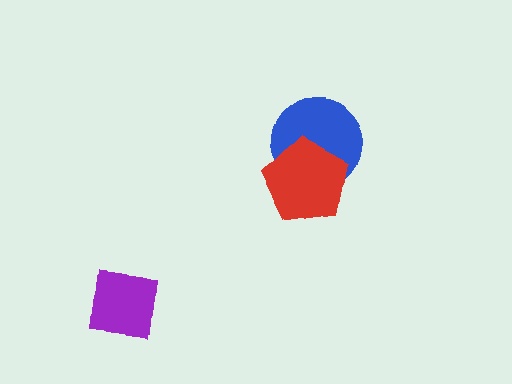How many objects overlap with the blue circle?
1 object overlaps with the blue circle.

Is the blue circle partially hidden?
Yes, it is partially covered by another shape.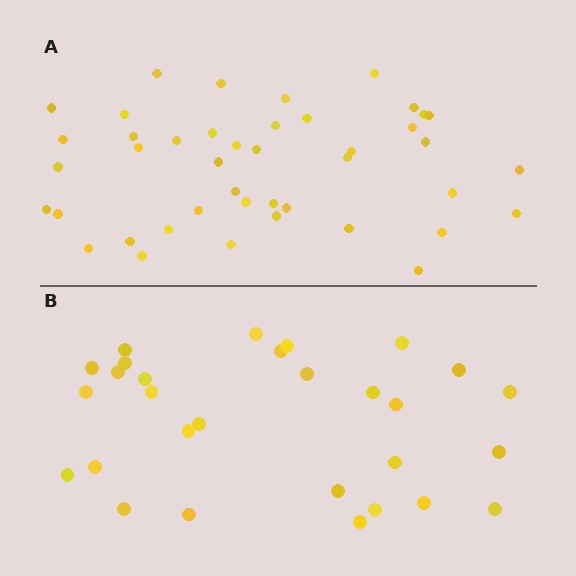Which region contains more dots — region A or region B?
Region A (the top region) has more dots.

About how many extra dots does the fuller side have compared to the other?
Region A has approximately 15 more dots than region B.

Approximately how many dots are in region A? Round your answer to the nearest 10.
About 40 dots. (The exact count is 43, which rounds to 40.)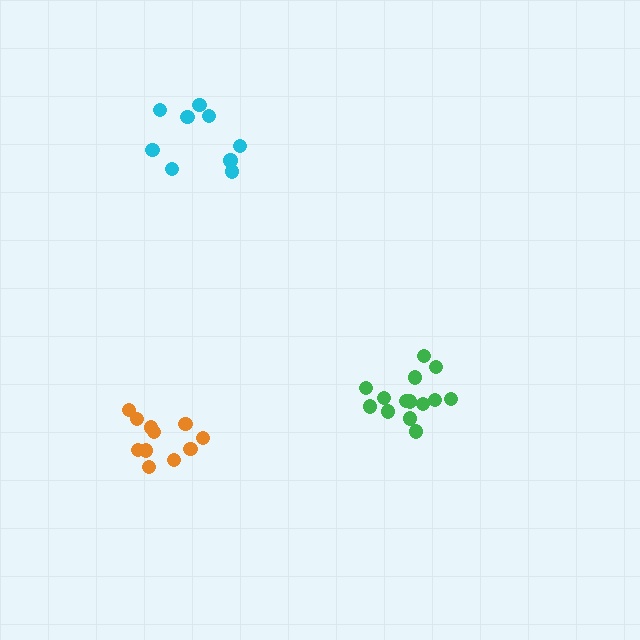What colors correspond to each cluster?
The clusters are colored: green, orange, cyan.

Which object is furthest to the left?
The orange cluster is leftmost.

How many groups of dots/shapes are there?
There are 3 groups.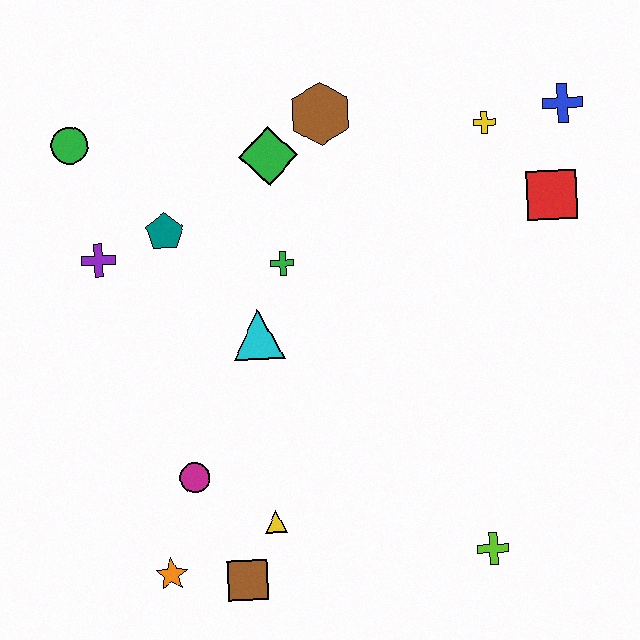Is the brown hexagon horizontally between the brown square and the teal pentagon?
No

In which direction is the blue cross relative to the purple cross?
The blue cross is to the right of the purple cross.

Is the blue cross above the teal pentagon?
Yes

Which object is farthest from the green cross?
The lime cross is farthest from the green cross.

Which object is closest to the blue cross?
The yellow cross is closest to the blue cross.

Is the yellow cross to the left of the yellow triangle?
No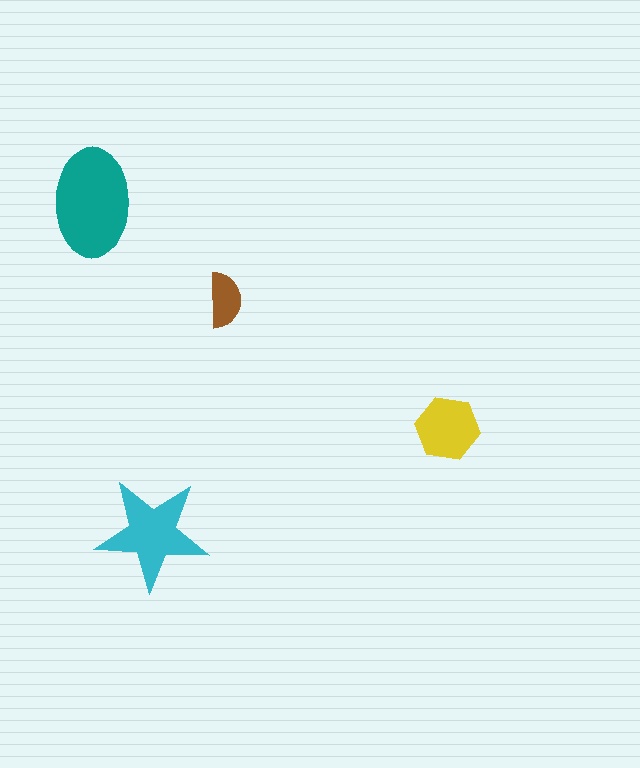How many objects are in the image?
There are 4 objects in the image.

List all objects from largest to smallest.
The teal ellipse, the cyan star, the yellow hexagon, the brown semicircle.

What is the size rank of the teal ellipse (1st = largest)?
1st.